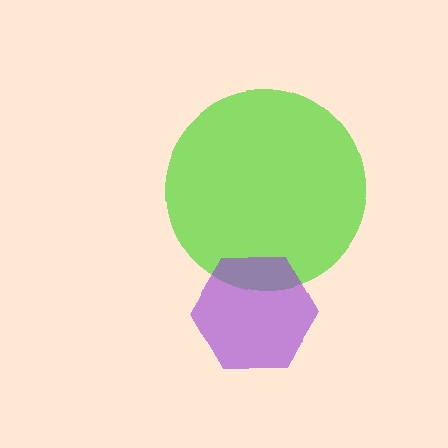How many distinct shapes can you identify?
There are 2 distinct shapes: a lime circle, a purple hexagon.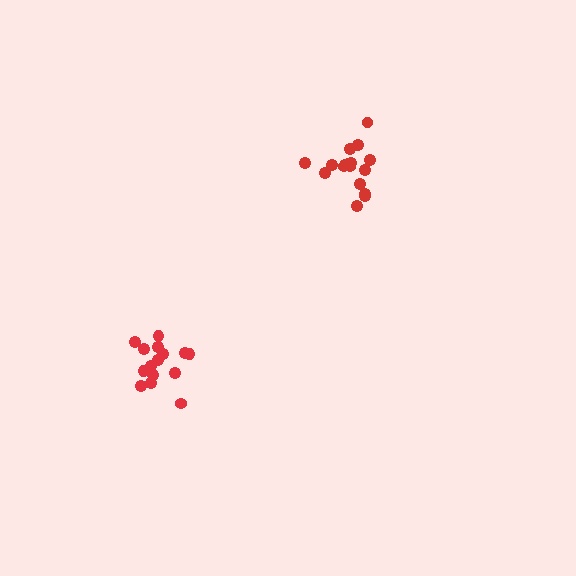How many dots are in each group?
Group 1: 17 dots, Group 2: 15 dots (32 total).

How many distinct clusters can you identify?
There are 2 distinct clusters.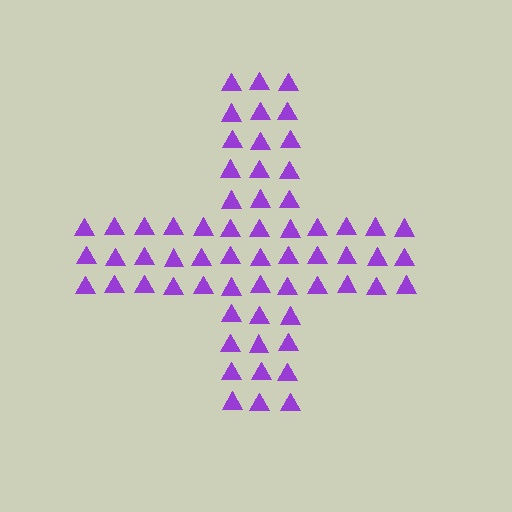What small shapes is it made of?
It is made of small triangles.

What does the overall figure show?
The overall figure shows a cross.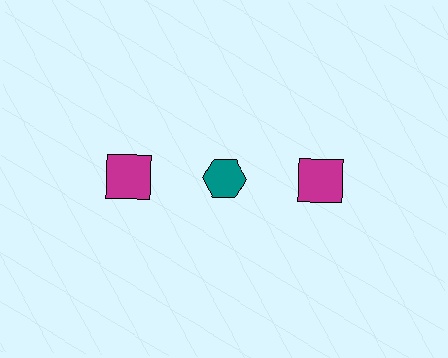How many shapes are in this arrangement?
There are 3 shapes arranged in a grid pattern.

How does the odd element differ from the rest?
It differs in both color (teal instead of magenta) and shape (hexagon instead of square).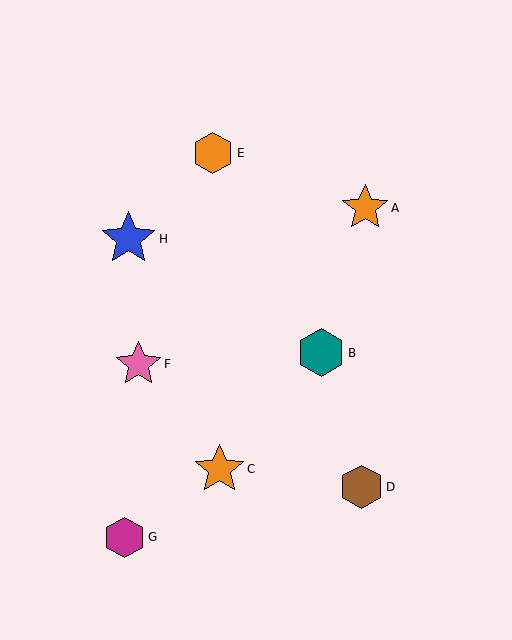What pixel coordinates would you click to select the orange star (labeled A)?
Click at (365, 208) to select the orange star A.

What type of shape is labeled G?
Shape G is a magenta hexagon.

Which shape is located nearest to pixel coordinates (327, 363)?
The teal hexagon (labeled B) at (321, 353) is nearest to that location.